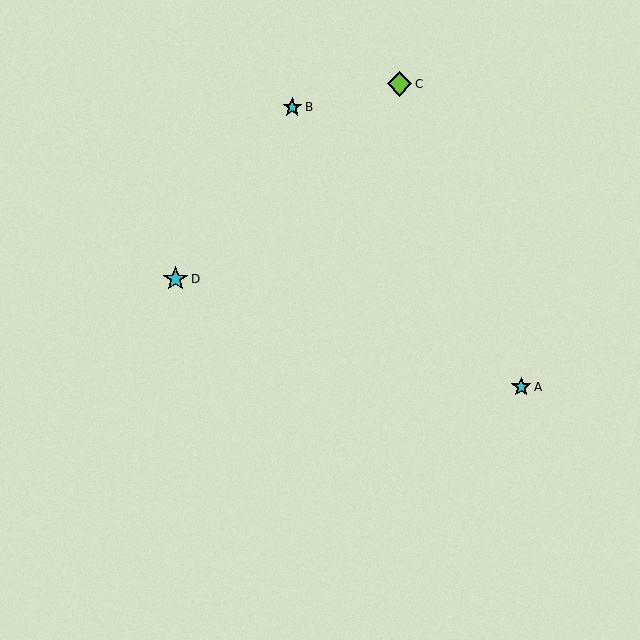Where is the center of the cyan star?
The center of the cyan star is at (292, 107).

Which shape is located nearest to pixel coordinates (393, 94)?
The lime diamond (labeled C) at (400, 84) is nearest to that location.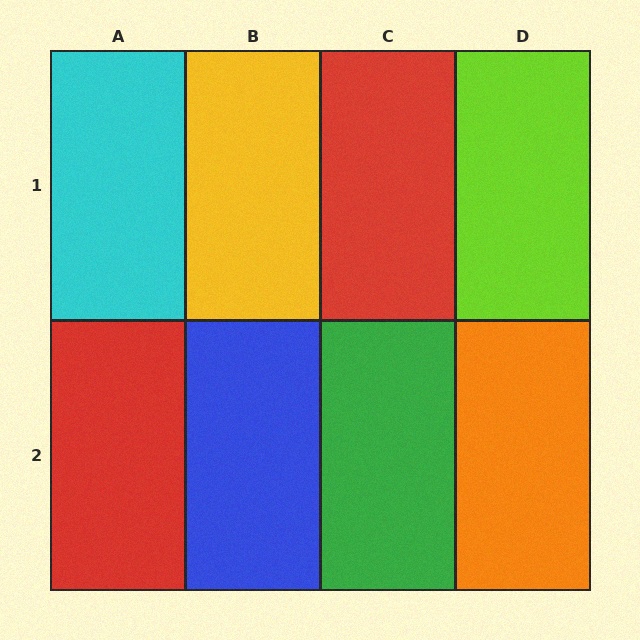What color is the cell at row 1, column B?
Yellow.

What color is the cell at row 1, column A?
Cyan.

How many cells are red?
2 cells are red.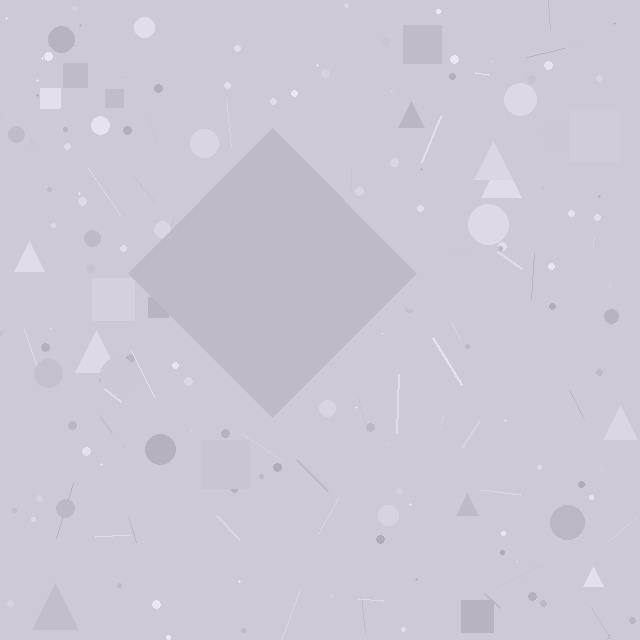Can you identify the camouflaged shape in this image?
The camouflaged shape is a diamond.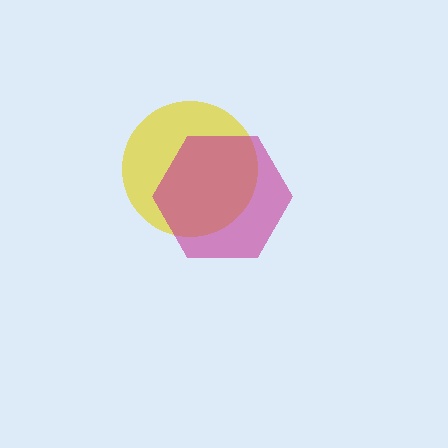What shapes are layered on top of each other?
The layered shapes are: a yellow circle, a magenta hexagon.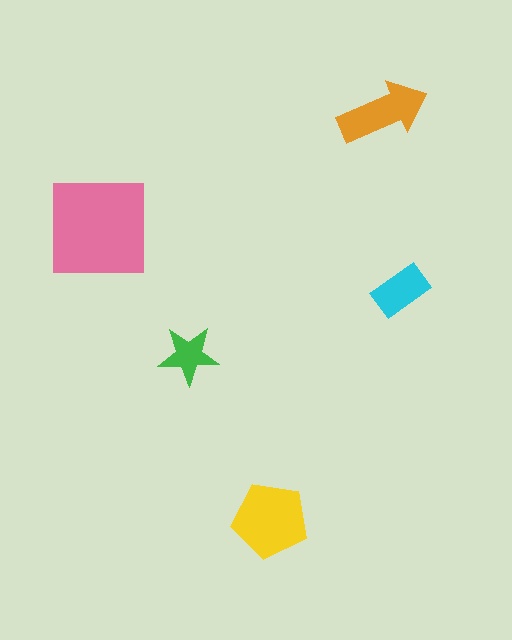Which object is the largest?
The pink square.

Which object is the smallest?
The green star.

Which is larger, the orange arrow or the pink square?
The pink square.